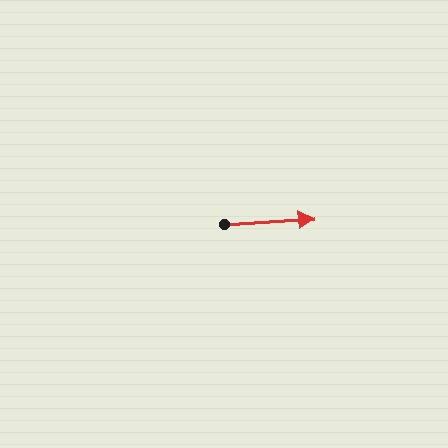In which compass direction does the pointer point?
East.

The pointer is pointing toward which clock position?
Roughly 3 o'clock.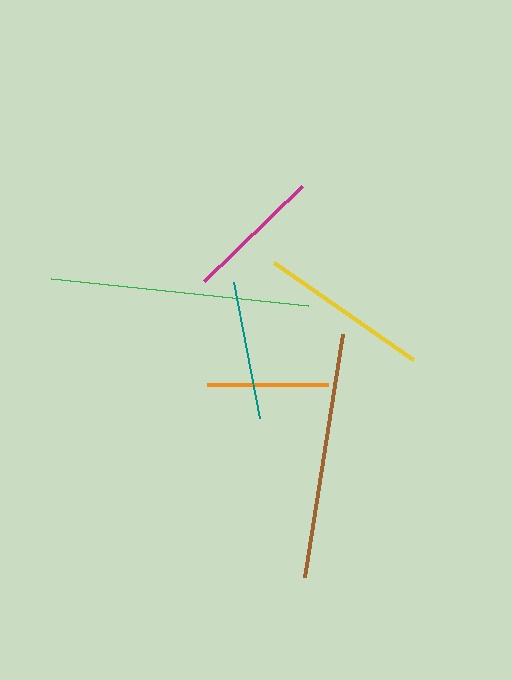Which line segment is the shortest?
The orange line is the shortest at approximately 122 pixels.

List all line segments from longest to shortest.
From longest to shortest: green, brown, yellow, teal, magenta, orange.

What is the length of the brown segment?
The brown segment is approximately 245 pixels long.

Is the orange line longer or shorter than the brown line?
The brown line is longer than the orange line.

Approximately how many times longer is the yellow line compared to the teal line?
The yellow line is approximately 1.2 times the length of the teal line.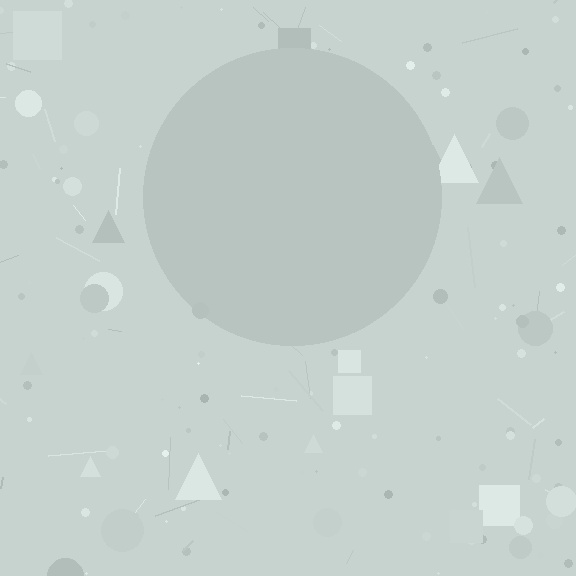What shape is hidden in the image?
A circle is hidden in the image.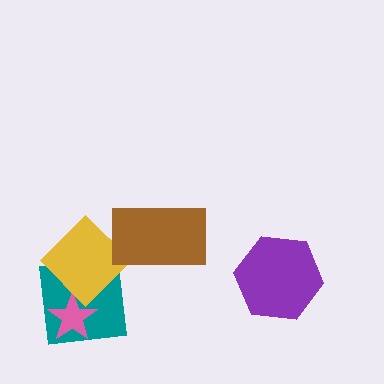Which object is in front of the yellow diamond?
The brown rectangle is in front of the yellow diamond.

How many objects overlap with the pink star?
2 objects overlap with the pink star.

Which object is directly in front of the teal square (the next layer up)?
The pink star is directly in front of the teal square.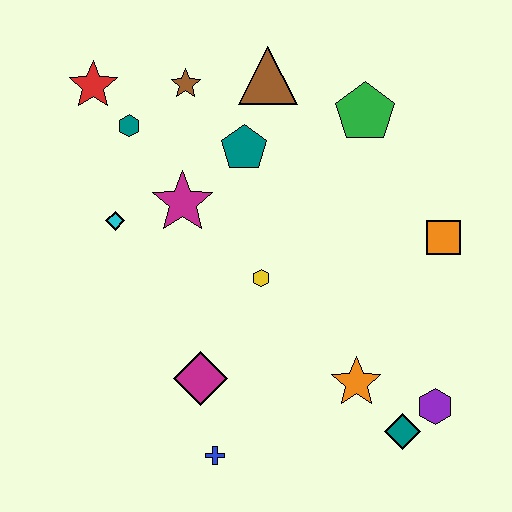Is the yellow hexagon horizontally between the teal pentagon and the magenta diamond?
No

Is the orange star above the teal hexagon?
No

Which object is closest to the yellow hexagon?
The magenta star is closest to the yellow hexagon.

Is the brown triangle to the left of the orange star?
Yes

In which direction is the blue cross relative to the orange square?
The blue cross is to the left of the orange square.